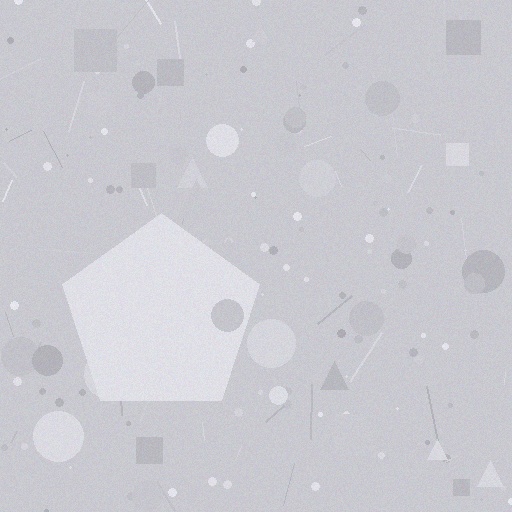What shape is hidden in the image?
A pentagon is hidden in the image.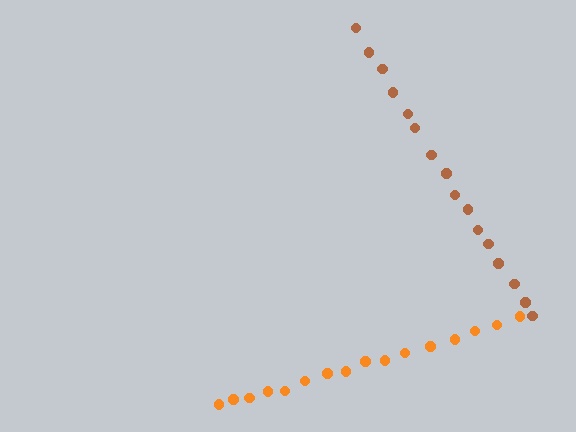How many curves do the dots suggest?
There are 2 distinct paths.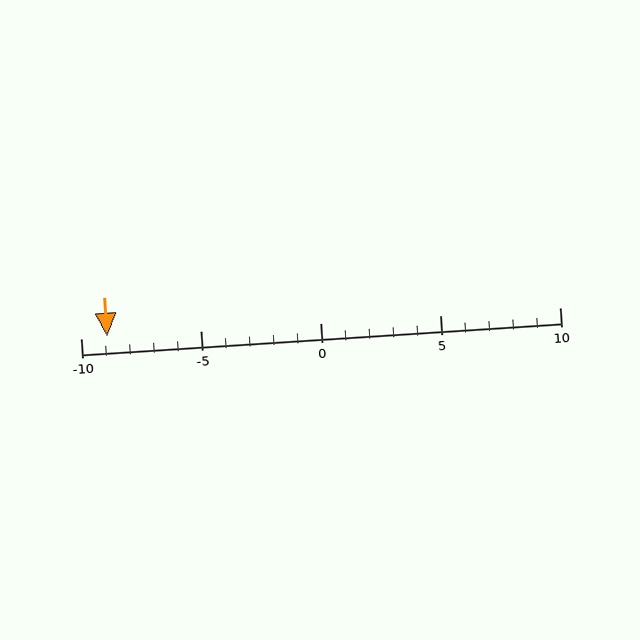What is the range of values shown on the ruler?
The ruler shows values from -10 to 10.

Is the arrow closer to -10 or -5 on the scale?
The arrow is closer to -10.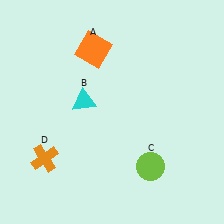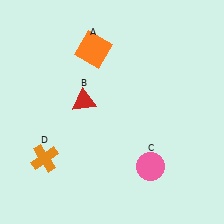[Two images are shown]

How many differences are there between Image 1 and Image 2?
There are 2 differences between the two images.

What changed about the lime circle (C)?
In Image 1, C is lime. In Image 2, it changed to pink.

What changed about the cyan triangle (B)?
In Image 1, B is cyan. In Image 2, it changed to red.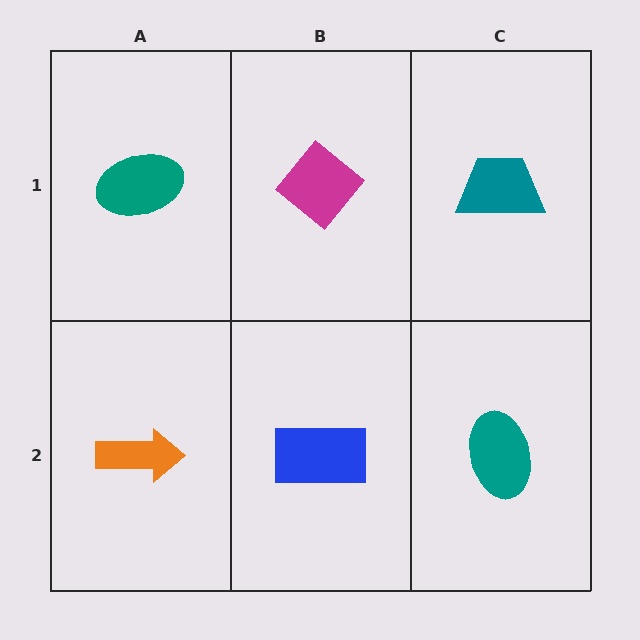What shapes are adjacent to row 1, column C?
A teal ellipse (row 2, column C), a magenta diamond (row 1, column B).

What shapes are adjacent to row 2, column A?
A teal ellipse (row 1, column A), a blue rectangle (row 2, column B).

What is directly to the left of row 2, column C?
A blue rectangle.